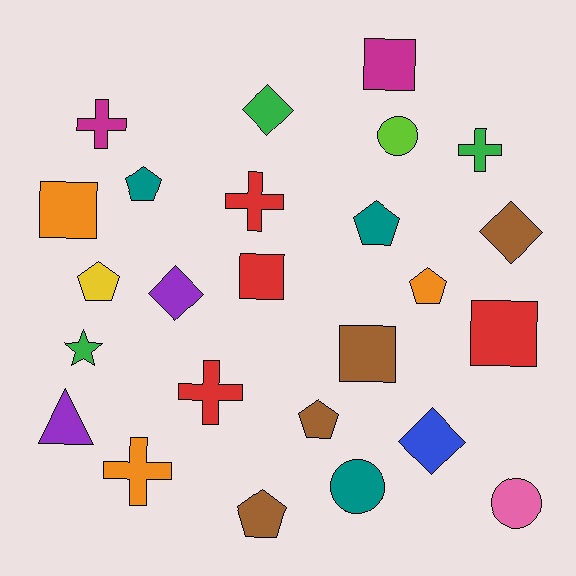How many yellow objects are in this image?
There is 1 yellow object.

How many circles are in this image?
There are 3 circles.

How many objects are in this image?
There are 25 objects.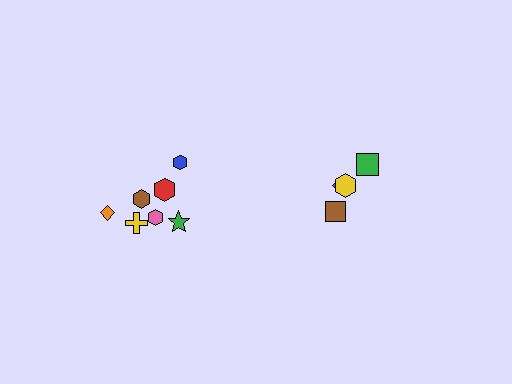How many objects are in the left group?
There are 7 objects.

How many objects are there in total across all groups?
There are 11 objects.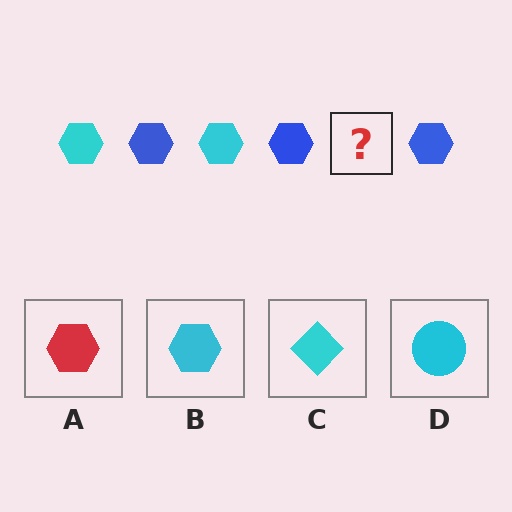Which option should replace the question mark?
Option B.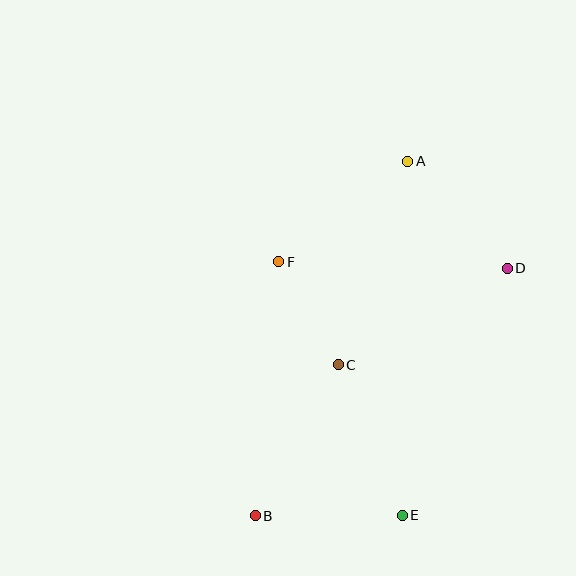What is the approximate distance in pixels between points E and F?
The distance between E and F is approximately 282 pixels.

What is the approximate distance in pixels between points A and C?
The distance between A and C is approximately 215 pixels.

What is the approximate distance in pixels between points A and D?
The distance between A and D is approximately 146 pixels.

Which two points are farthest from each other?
Points A and B are farthest from each other.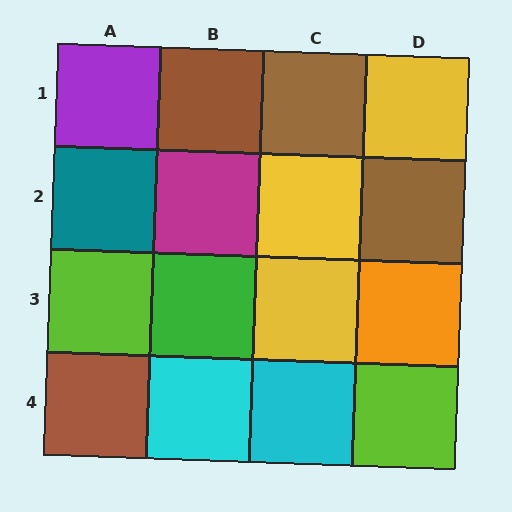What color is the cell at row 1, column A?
Purple.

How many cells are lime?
2 cells are lime.